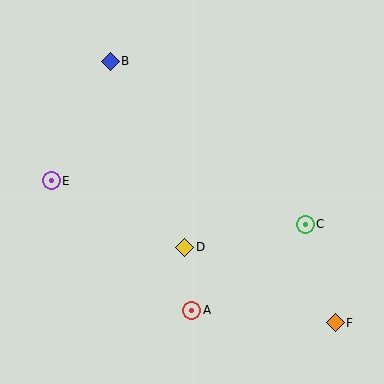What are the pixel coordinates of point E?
Point E is at (51, 181).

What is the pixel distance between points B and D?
The distance between B and D is 200 pixels.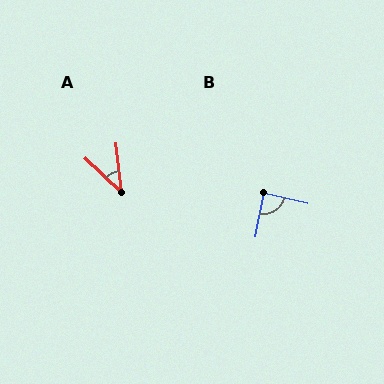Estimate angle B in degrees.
Approximately 88 degrees.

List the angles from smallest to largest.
A (40°), B (88°).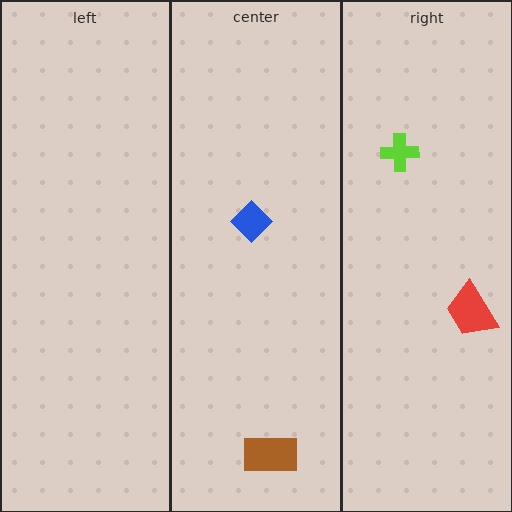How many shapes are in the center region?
2.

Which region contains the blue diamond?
The center region.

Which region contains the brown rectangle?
The center region.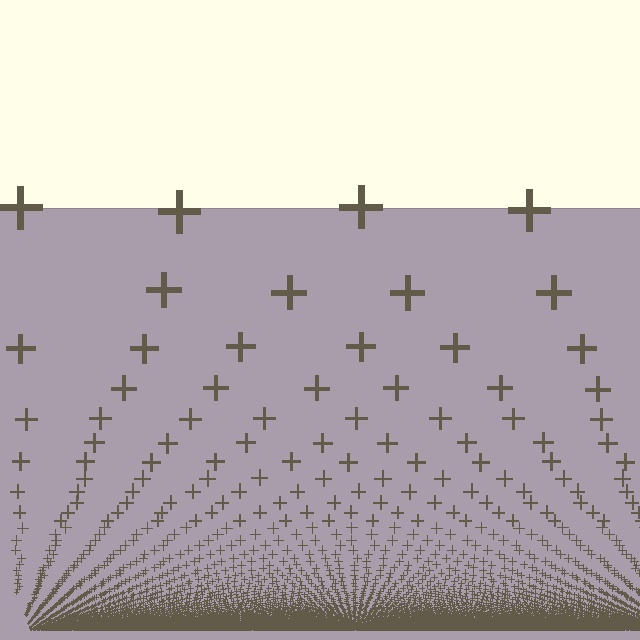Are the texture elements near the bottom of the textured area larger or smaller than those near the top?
Smaller. The gradient is inverted — elements near the bottom are smaller and denser.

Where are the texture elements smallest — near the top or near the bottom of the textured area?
Near the bottom.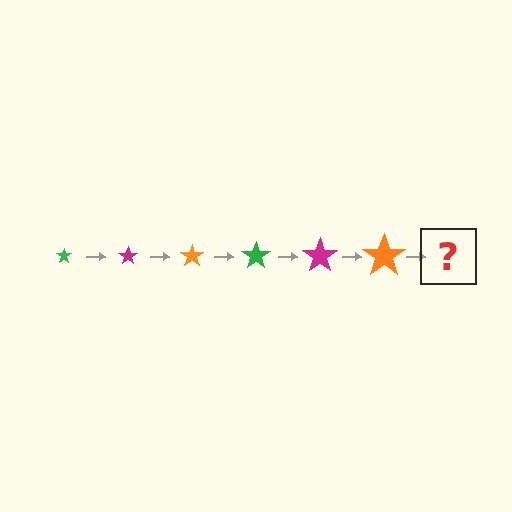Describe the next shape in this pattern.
It should be a green star, larger than the previous one.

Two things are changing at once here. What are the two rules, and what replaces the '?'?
The two rules are that the star grows larger each step and the color cycles through green, magenta, and orange. The '?' should be a green star, larger than the previous one.